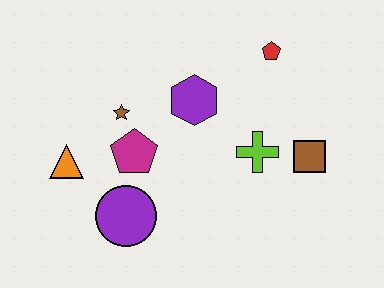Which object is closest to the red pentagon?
The purple hexagon is closest to the red pentagon.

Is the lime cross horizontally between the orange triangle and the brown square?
Yes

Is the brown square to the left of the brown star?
No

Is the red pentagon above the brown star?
Yes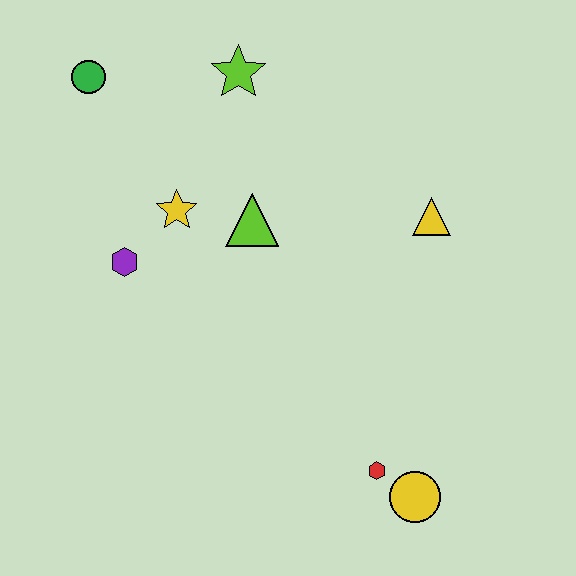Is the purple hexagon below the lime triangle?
Yes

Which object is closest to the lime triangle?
The yellow star is closest to the lime triangle.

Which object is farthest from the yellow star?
The yellow circle is farthest from the yellow star.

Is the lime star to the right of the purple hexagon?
Yes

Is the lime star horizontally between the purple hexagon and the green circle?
No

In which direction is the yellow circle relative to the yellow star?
The yellow circle is below the yellow star.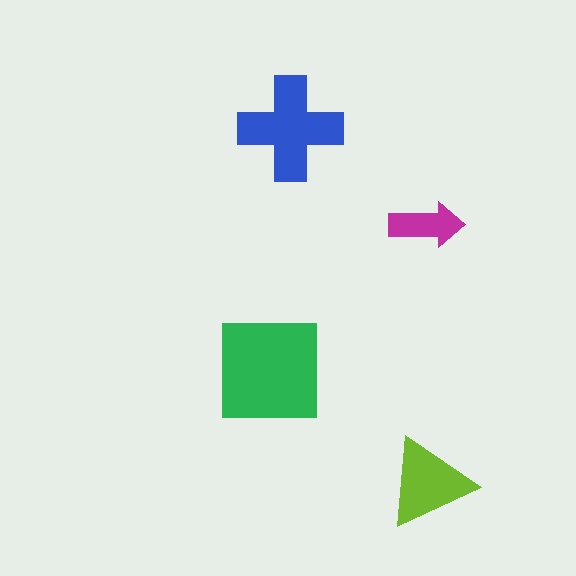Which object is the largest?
The green square.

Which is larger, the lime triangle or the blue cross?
The blue cross.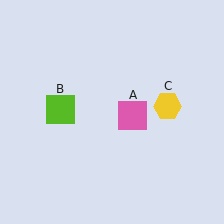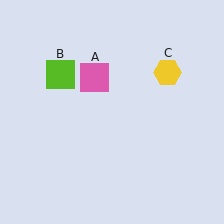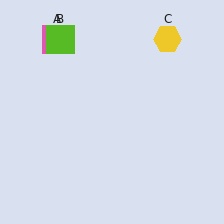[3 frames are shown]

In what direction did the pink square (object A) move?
The pink square (object A) moved up and to the left.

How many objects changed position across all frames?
3 objects changed position: pink square (object A), lime square (object B), yellow hexagon (object C).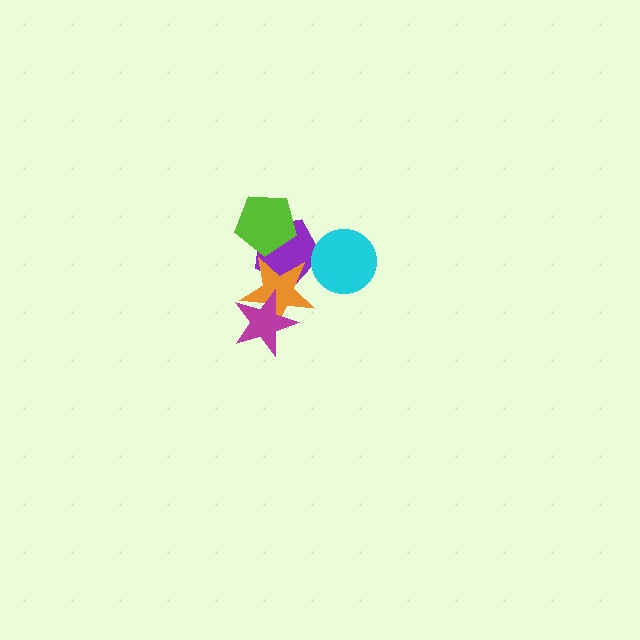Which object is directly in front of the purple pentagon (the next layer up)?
The orange star is directly in front of the purple pentagon.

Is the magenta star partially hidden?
No, no other shape covers it.